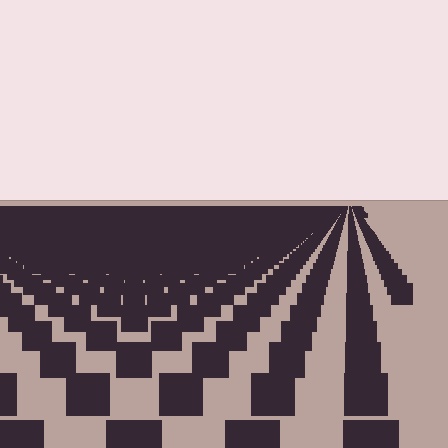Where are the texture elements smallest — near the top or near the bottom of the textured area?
Near the top.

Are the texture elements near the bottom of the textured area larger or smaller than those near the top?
Larger. Near the bottom, elements are closer to the viewer and appear at a bigger on-screen size.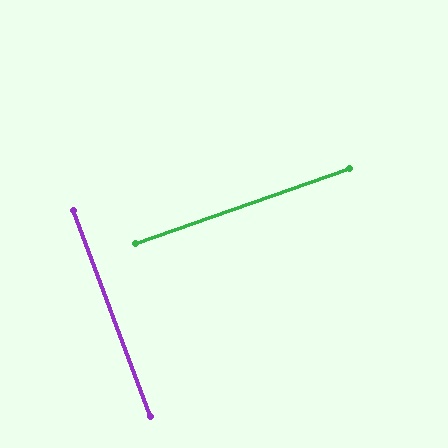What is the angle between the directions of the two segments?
Approximately 89 degrees.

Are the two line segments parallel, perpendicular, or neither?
Perpendicular — they meet at approximately 89°.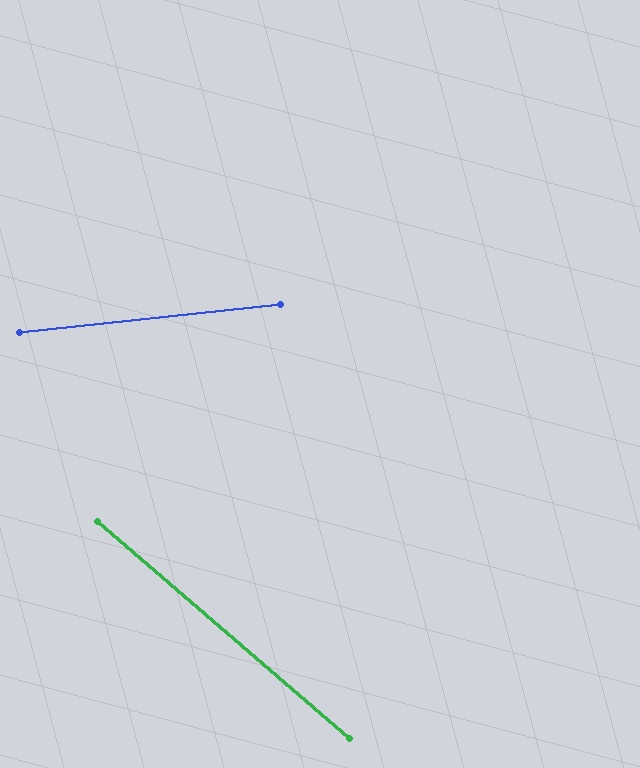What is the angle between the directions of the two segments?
Approximately 47 degrees.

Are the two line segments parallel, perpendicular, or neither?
Neither parallel nor perpendicular — they differ by about 47°.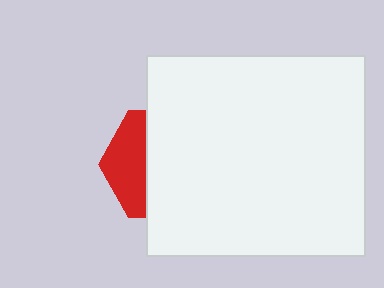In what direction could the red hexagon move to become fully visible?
The red hexagon could move left. That would shift it out from behind the white rectangle entirely.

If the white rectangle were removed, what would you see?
You would see the complete red hexagon.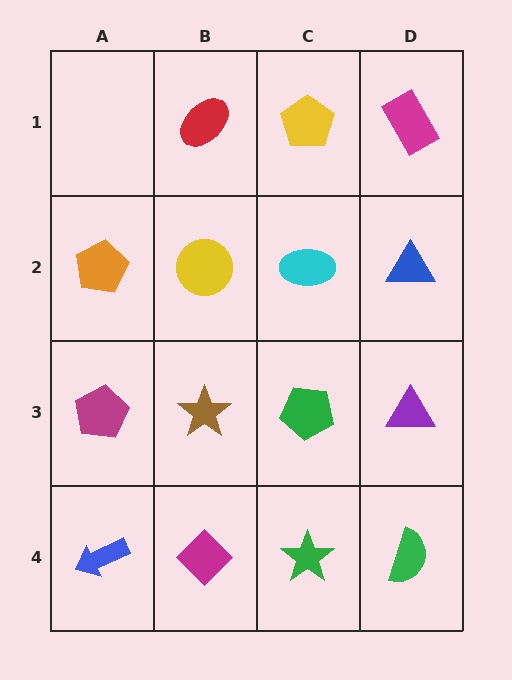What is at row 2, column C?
A cyan ellipse.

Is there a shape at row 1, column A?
No, that cell is empty.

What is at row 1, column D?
A magenta rectangle.